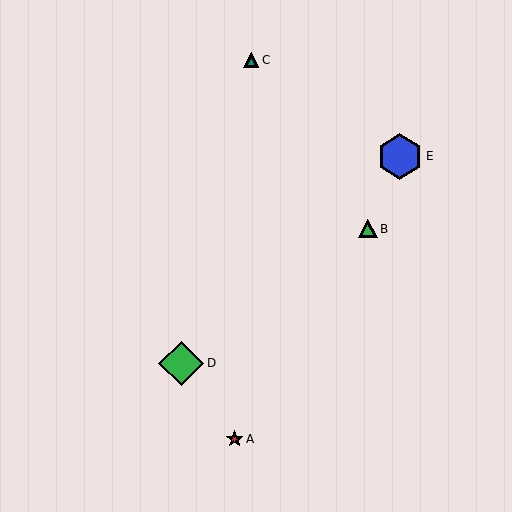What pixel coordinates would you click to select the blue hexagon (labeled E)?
Click at (400, 156) to select the blue hexagon E.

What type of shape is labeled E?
Shape E is a blue hexagon.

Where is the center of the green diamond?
The center of the green diamond is at (181, 364).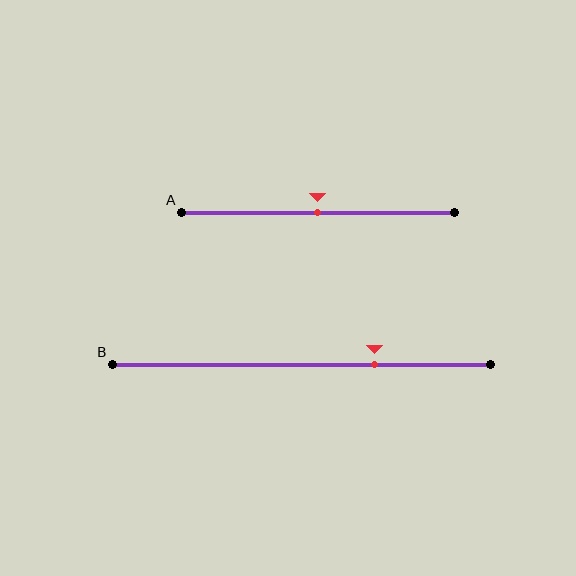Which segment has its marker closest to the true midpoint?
Segment A has its marker closest to the true midpoint.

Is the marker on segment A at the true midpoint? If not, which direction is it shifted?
Yes, the marker on segment A is at the true midpoint.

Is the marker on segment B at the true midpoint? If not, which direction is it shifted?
No, the marker on segment B is shifted to the right by about 19% of the segment length.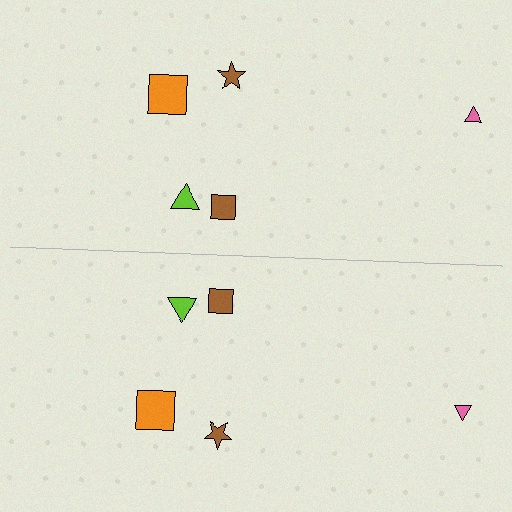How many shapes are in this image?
There are 10 shapes in this image.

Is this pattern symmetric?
Yes, this pattern has bilateral (reflection) symmetry.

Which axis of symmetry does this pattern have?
The pattern has a horizontal axis of symmetry running through the center of the image.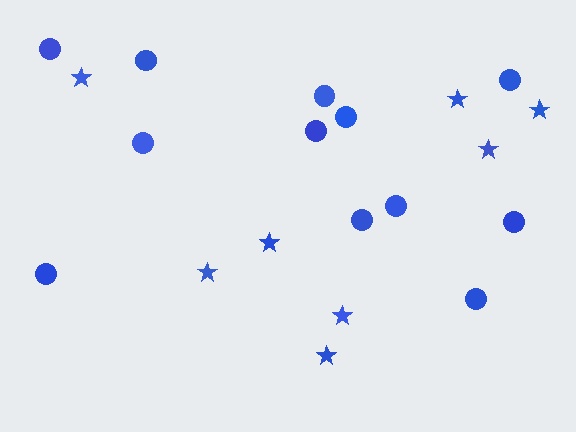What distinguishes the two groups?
There are 2 groups: one group of stars (8) and one group of circles (12).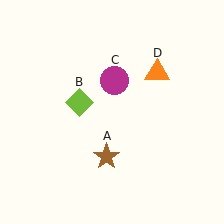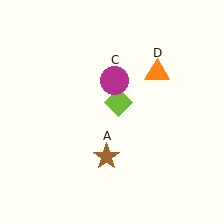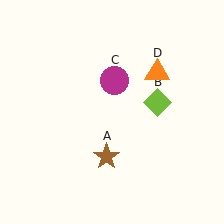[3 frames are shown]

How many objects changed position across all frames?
1 object changed position: lime diamond (object B).